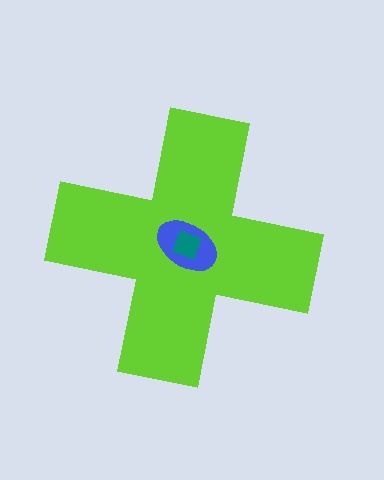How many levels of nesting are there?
3.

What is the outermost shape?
The lime cross.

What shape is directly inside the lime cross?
The blue ellipse.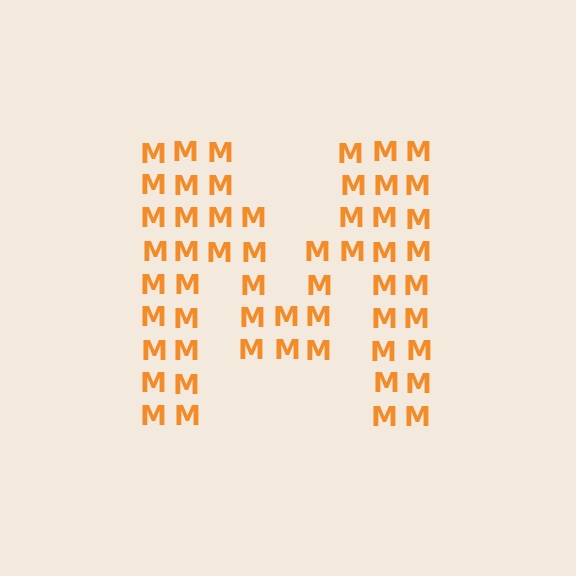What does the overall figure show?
The overall figure shows the letter M.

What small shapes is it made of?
It is made of small letter M's.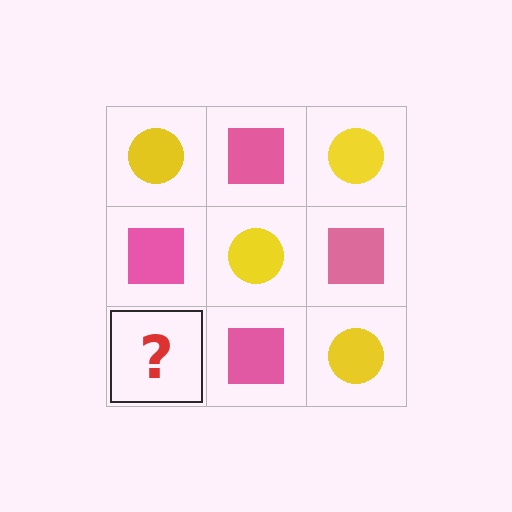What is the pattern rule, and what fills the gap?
The rule is that it alternates yellow circle and pink square in a checkerboard pattern. The gap should be filled with a yellow circle.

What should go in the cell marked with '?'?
The missing cell should contain a yellow circle.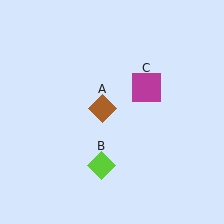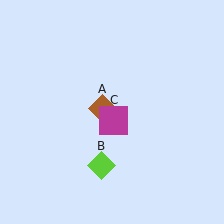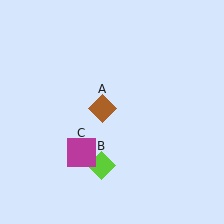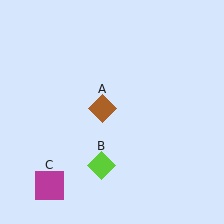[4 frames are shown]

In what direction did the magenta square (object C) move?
The magenta square (object C) moved down and to the left.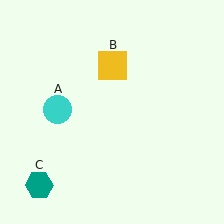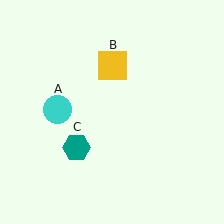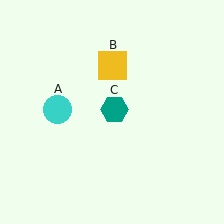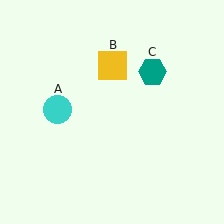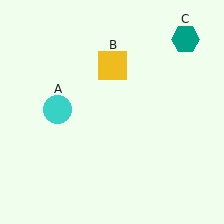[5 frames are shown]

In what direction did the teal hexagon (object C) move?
The teal hexagon (object C) moved up and to the right.